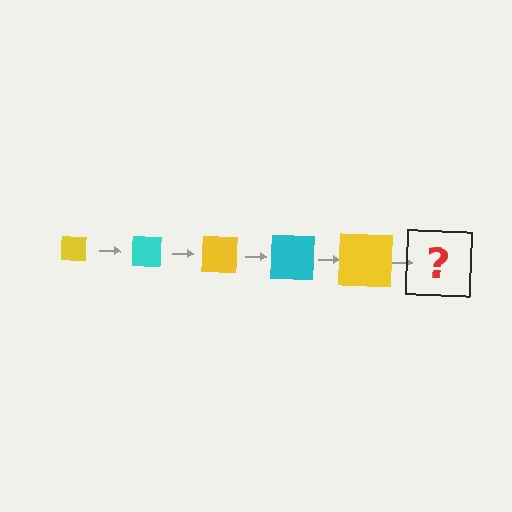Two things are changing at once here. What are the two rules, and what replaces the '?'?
The two rules are that the square grows larger each step and the color cycles through yellow and cyan. The '?' should be a cyan square, larger than the previous one.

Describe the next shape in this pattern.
It should be a cyan square, larger than the previous one.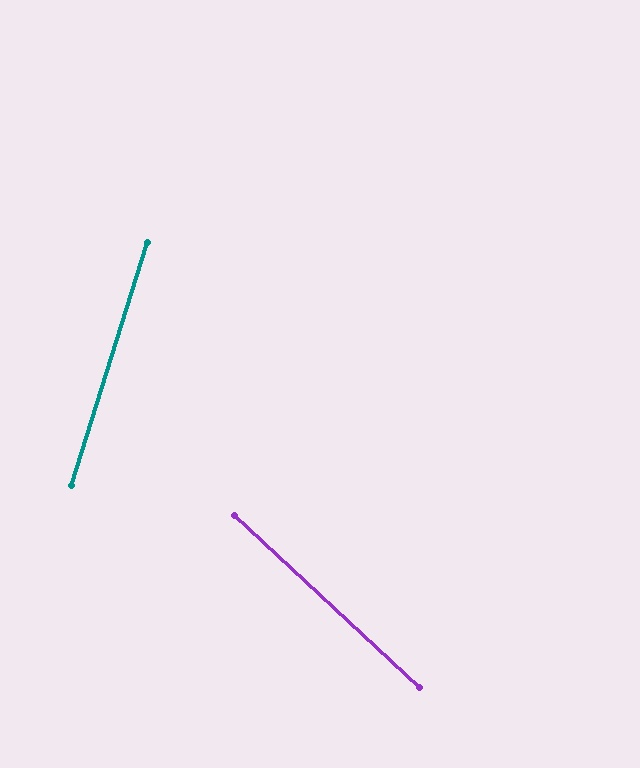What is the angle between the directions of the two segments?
Approximately 64 degrees.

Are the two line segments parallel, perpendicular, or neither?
Neither parallel nor perpendicular — they differ by about 64°.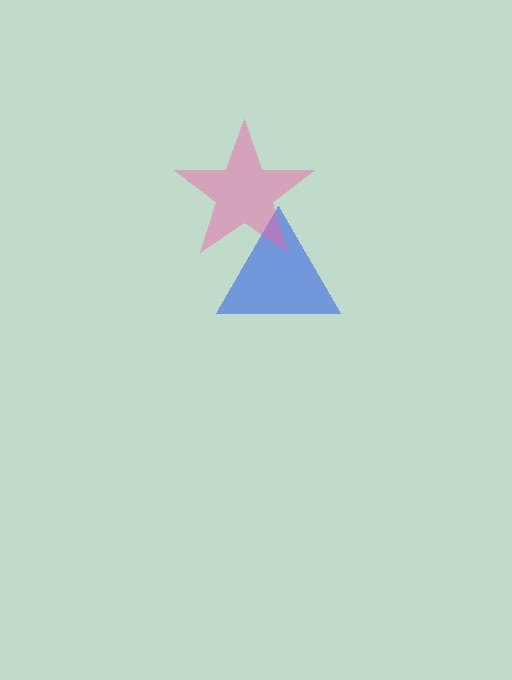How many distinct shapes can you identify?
There are 2 distinct shapes: a blue triangle, a pink star.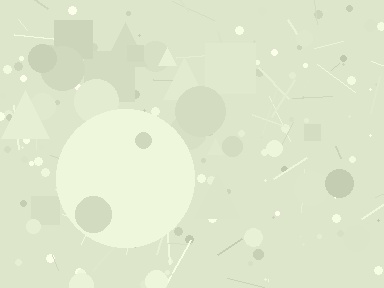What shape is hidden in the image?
A circle is hidden in the image.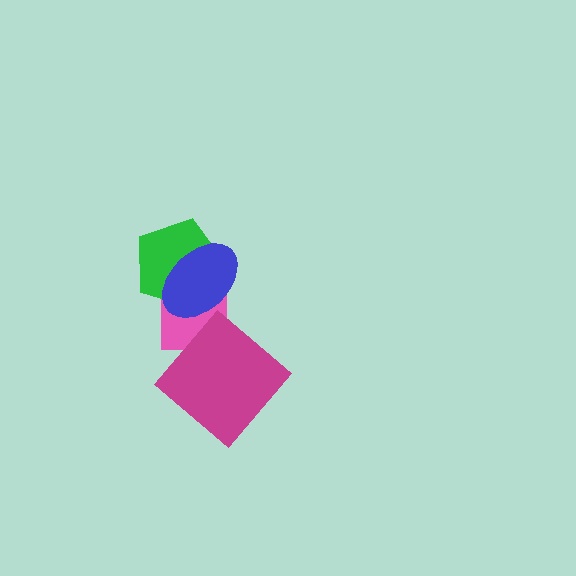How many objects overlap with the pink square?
3 objects overlap with the pink square.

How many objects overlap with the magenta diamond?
1 object overlaps with the magenta diamond.